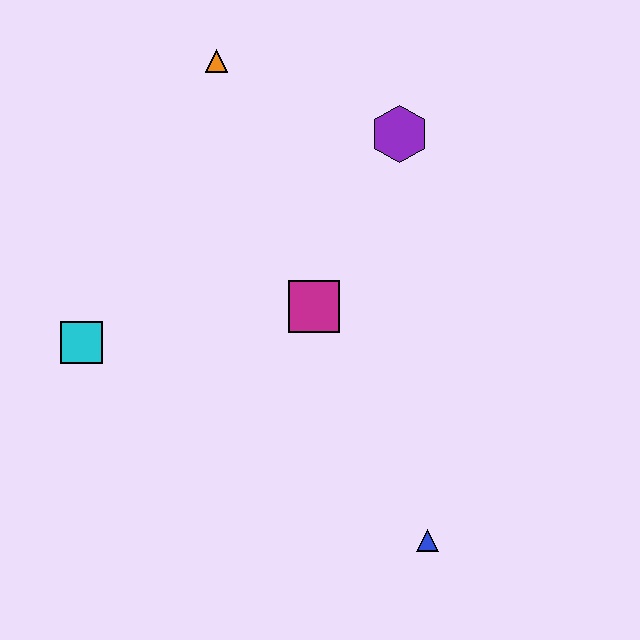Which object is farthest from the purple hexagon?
The blue triangle is farthest from the purple hexagon.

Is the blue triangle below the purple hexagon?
Yes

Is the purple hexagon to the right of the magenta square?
Yes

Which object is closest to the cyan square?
The magenta square is closest to the cyan square.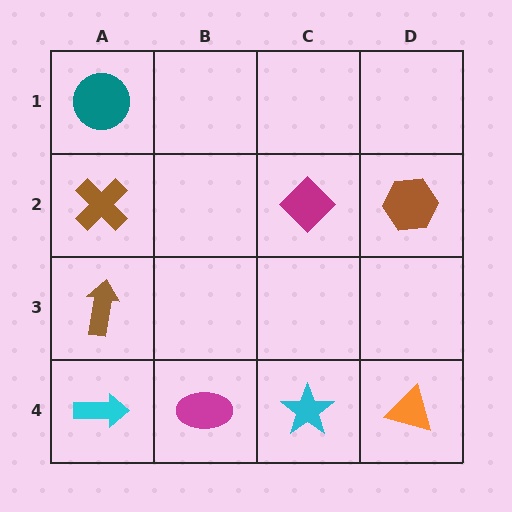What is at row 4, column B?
A magenta ellipse.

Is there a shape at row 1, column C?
No, that cell is empty.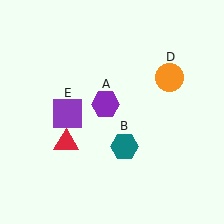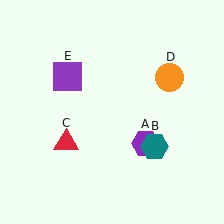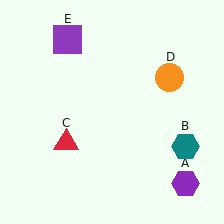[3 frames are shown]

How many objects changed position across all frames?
3 objects changed position: purple hexagon (object A), teal hexagon (object B), purple square (object E).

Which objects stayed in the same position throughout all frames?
Red triangle (object C) and orange circle (object D) remained stationary.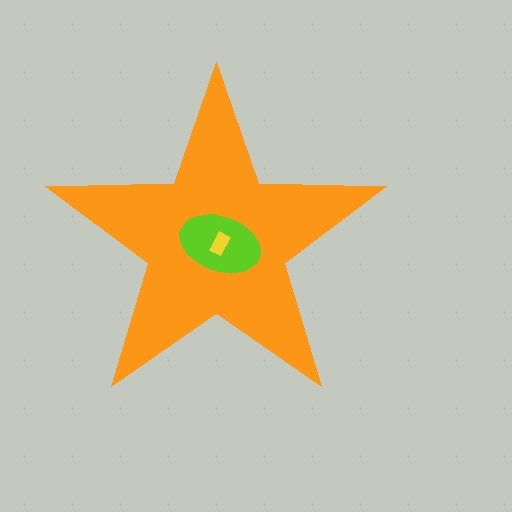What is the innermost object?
The yellow rectangle.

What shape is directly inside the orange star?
The lime ellipse.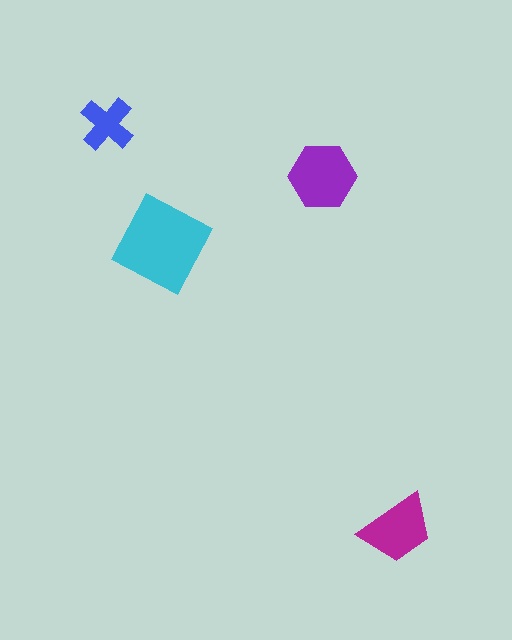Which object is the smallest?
The blue cross.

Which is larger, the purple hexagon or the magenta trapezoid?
The purple hexagon.